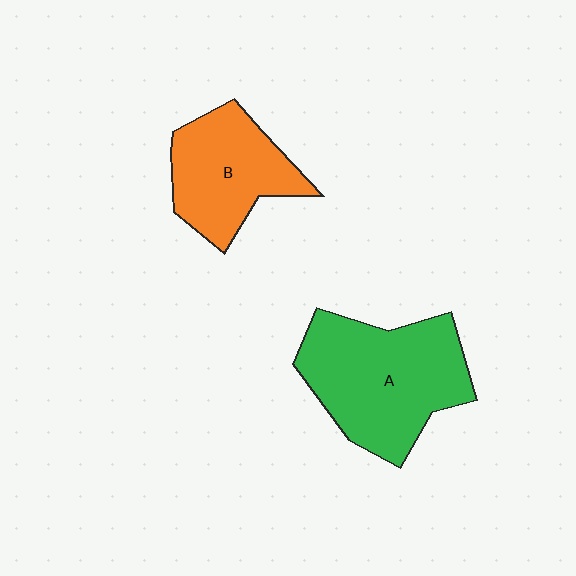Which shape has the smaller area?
Shape B (orange).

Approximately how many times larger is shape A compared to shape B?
Approximately 1.4 times.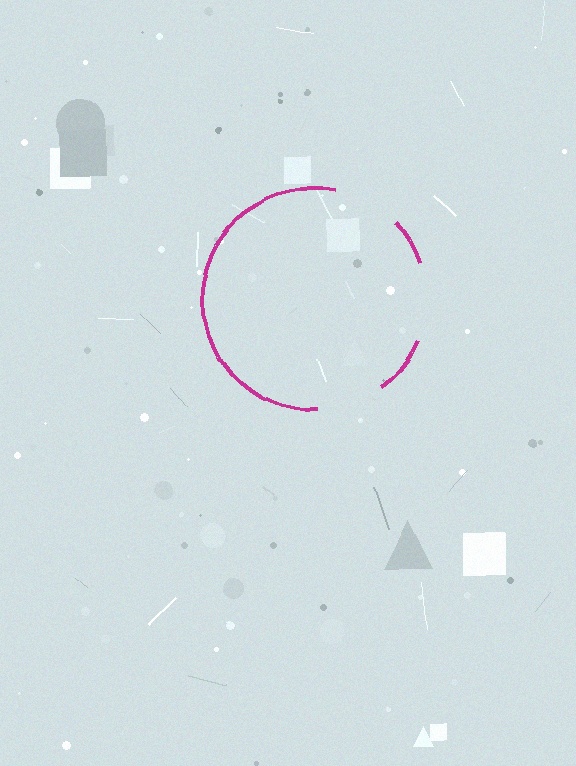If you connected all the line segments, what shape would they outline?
They would outline a circle.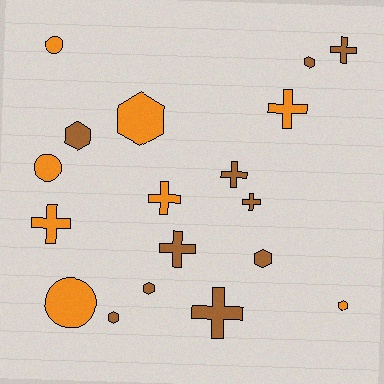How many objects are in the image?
There are 18 objects.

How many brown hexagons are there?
There are 5 brown hexagons.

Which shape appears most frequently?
Cross, with 8 objects.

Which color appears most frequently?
Brown, with 10 objects.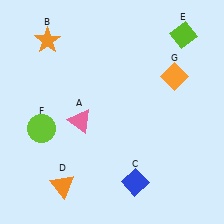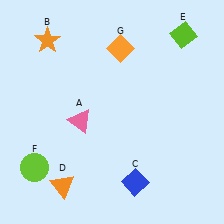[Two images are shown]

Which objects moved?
The objects that moved are: the lime circle (F), the orange diamond (G).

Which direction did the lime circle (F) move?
The lime circle (F) moved down.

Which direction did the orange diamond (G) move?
The orange diamond (G) moved left.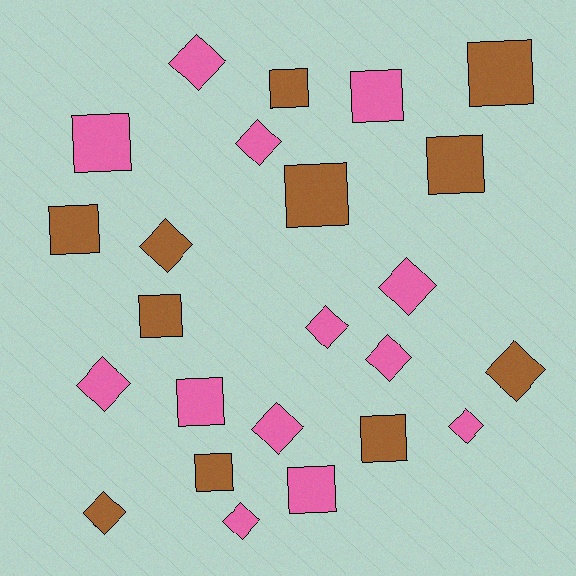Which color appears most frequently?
Pink, with 13 objects.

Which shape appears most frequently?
Square, with 12 objects.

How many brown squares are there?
There are 8 brown squares.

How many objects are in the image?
There are 24 objects.